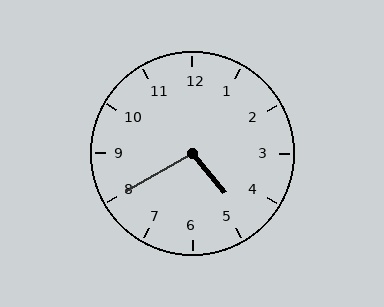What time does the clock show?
4:40.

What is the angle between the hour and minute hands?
Approximately 100 degrees.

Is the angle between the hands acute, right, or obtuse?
It is obtuse.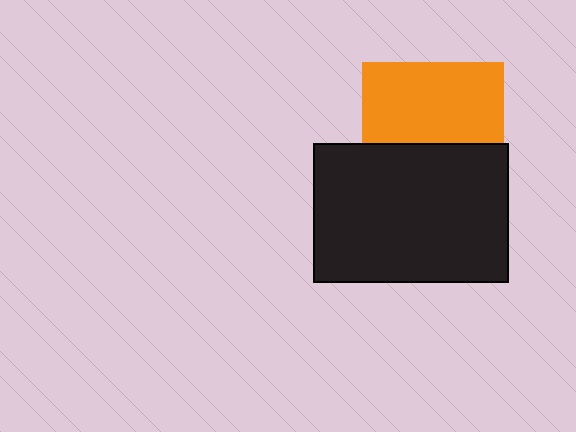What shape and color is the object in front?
The object in front is a black rectangle.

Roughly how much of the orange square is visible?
About half of it is visible (roughly 58%).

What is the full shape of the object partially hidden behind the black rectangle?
The partially hidden object is an orange square.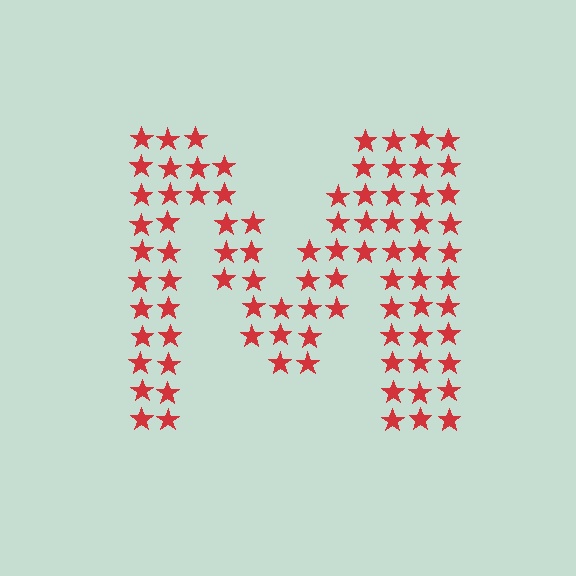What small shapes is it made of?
It is made of small stars.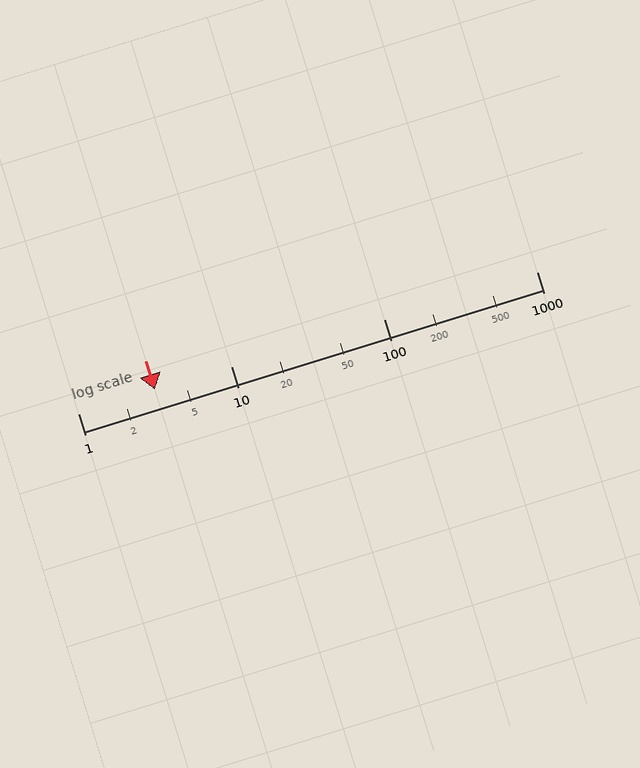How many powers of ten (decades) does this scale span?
The scale spans 3 decades, from 1 to 1000.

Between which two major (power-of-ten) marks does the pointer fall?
The pointer is between 1 and 10.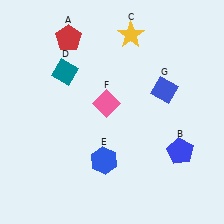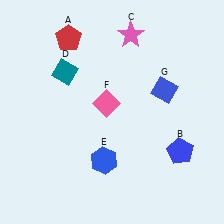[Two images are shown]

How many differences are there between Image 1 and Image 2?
There is 1 difference between the two images.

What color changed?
The star (C) changed from yellow in Image 1 to pink in Image 2.